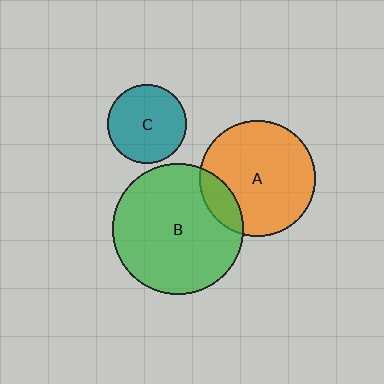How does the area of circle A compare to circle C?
Approximately 2.1 times.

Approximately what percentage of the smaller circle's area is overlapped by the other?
Approximately 15%.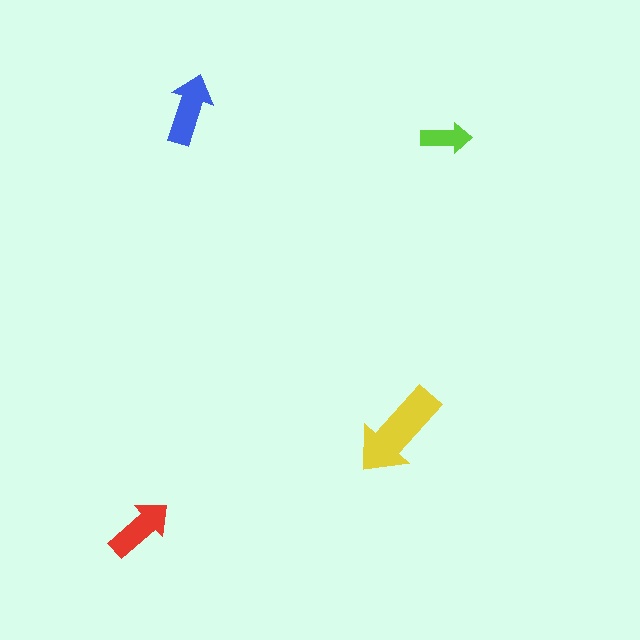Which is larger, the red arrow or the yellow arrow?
The yellow one.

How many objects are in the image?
There are 4 objects in the image.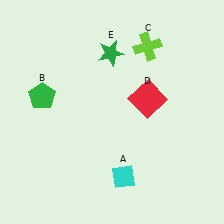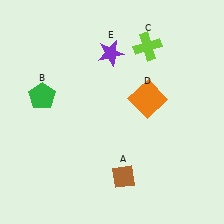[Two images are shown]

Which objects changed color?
A changed from cyan to brown. D changed from red to orange. E changed from green to purple.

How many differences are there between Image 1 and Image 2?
There are 3 differences between the two images.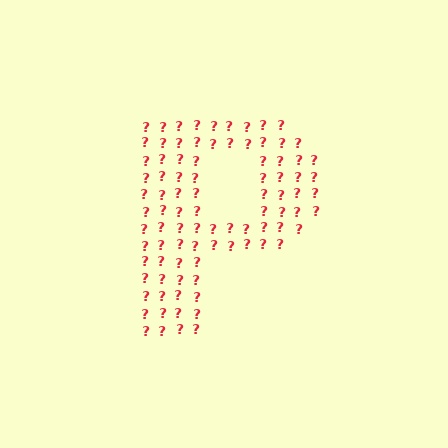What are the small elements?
The small elements are question marks.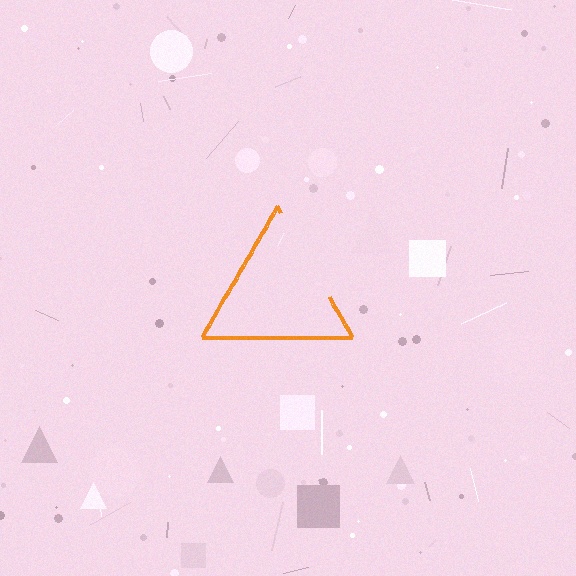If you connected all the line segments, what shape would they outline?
They would outline a triangle.